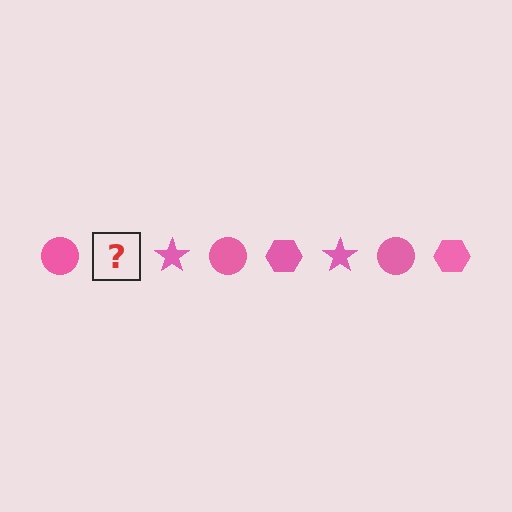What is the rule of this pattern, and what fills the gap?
The rule is that the pattern cycles through circle, hexagon, star shapes in pink. The gap should be filled with a pink hexagon.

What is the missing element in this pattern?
The missing element is a pink hexagon.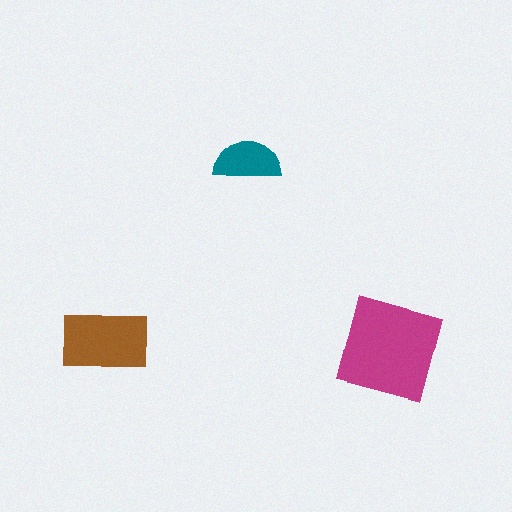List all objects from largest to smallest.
The magenta square, the brown rectangle, the teal semicircle.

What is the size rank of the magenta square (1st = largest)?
1st.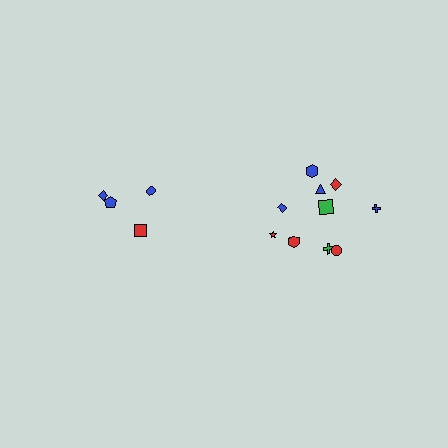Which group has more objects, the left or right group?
The right group.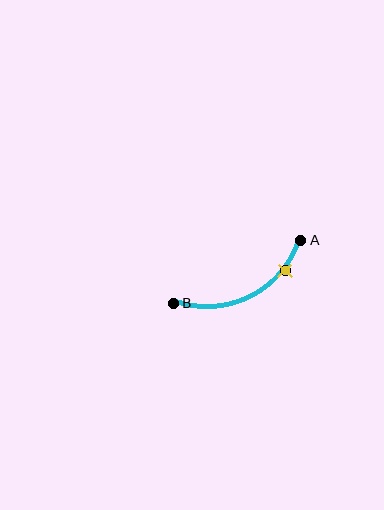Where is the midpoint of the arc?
The arc midpoint is the point on the curve farthest from the straight line joining A and B. It sits below that line.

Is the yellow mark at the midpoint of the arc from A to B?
No. The yellow mark lies on the arc but is closer to endpoint A. The arc midpoint would be at the point on the curve equidistant along the arc from both A and B.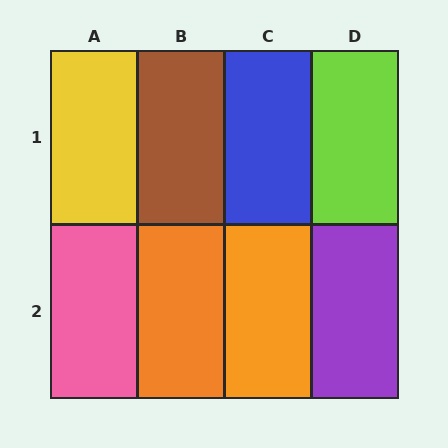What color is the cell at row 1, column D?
Lime.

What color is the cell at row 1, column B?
Brown.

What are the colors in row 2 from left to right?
Pink, orange, orange, purple.